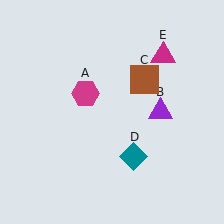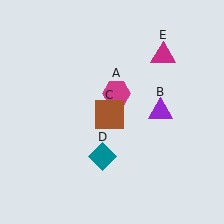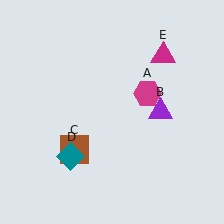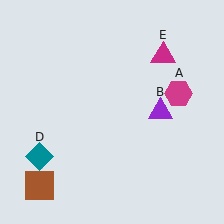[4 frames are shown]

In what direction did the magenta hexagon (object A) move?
The magenta hexagon (object A) moved right.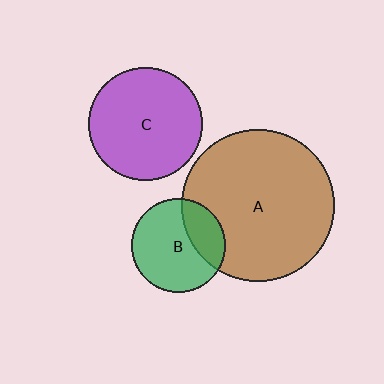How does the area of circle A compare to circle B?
Approximately 2.6 times.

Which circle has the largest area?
Circle A (brown).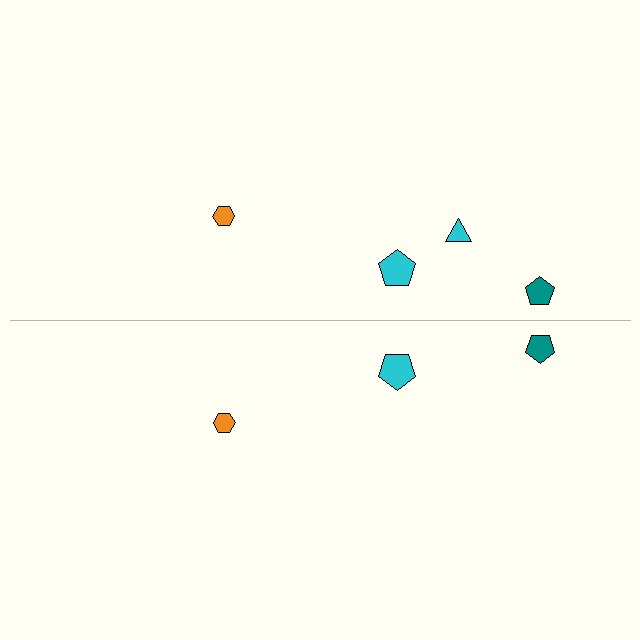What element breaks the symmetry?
A cyan triangle is missing from the bottom side.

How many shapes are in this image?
There are 7 shapes in this image.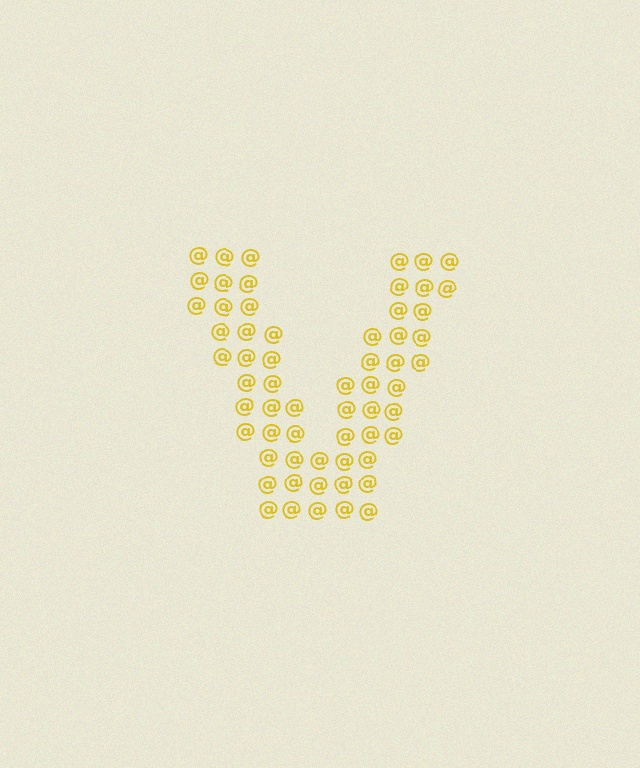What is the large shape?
The large shape is the letter V.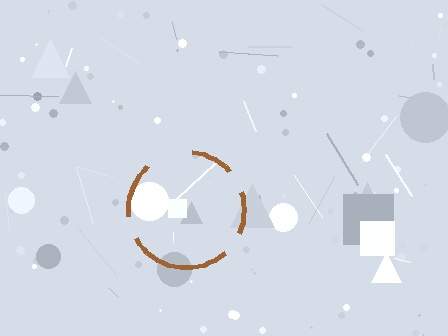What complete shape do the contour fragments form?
The contour fragments form a circle.